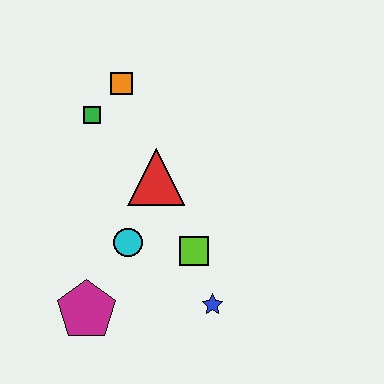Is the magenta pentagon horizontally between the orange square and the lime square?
No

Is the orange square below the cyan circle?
No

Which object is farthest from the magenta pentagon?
The orange square is farthest from the magenta pentagon.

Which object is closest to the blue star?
The lime square is closest to the blue star.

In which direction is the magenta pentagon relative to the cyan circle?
The magenta pentagon is below the cyan circle.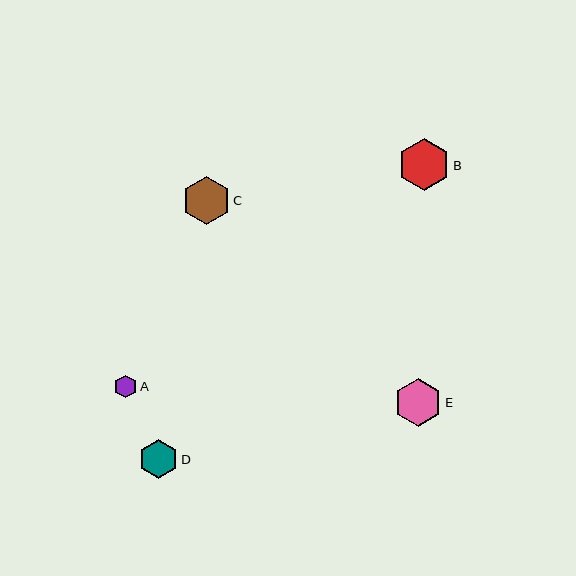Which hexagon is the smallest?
Hexagon A is the smallest with a size of approximately 22 pixels.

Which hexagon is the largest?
Hexagon B is the largest with a size of approximately 52 pixels.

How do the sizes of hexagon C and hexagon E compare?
Hexagon C and hexagon E are approximately the same size.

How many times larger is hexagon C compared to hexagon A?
Hexagon C is approximately 2.1 times the size of hexagon A.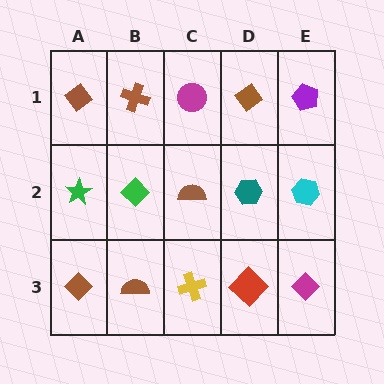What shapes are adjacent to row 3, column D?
A teal hexagon (row 2, column D), a yellow cross (row 3, column C), a magenta diamond (row 3, column E).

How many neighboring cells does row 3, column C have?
3.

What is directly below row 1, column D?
A teal hexagon.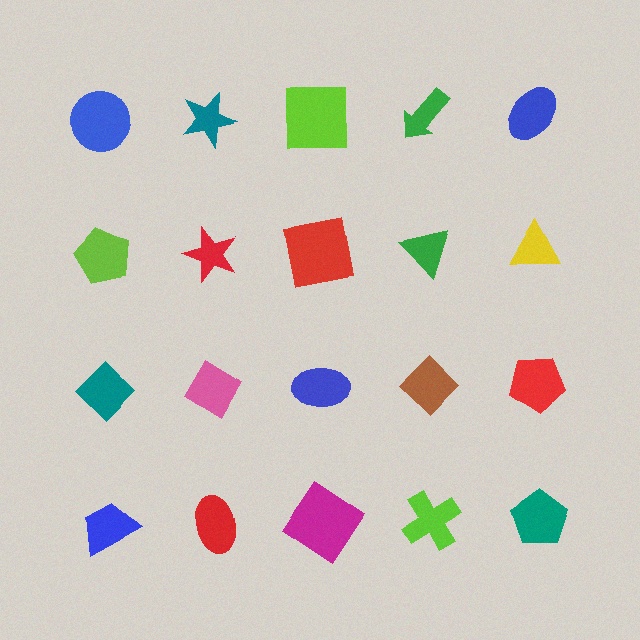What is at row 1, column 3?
A lime square.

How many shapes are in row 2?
5 shapes.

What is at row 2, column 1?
A lime pentagon.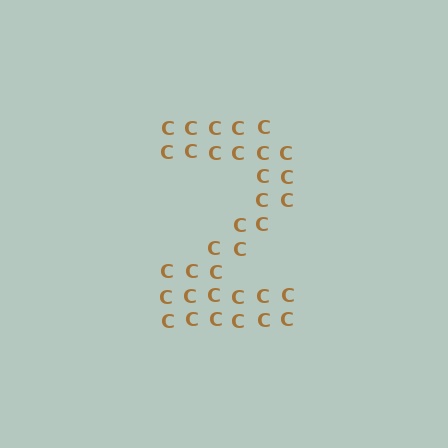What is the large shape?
The large shape is the digit 2.